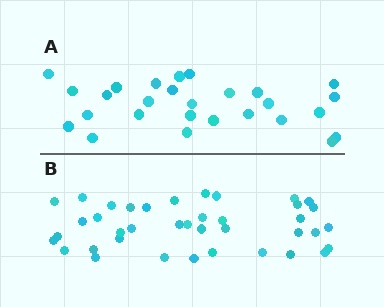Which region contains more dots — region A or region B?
Region B (the bottom region) has more dots.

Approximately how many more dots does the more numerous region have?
Region B has roughly 12 or so more dots than region A.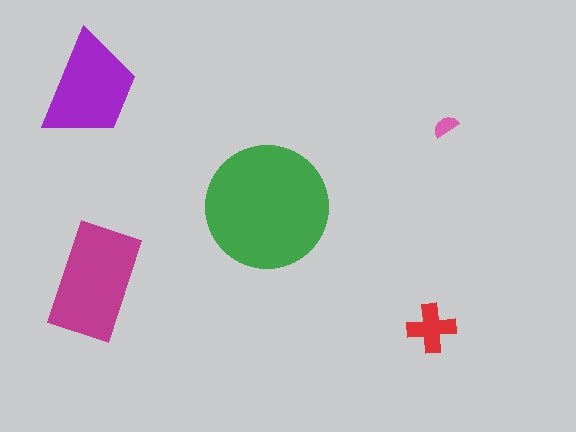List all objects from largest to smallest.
The green circle, the magenta rectangle, the purple trapezoid, the red cross, the pink semicircle.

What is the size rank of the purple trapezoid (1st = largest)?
3rd.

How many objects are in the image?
There are 5 objects in the image.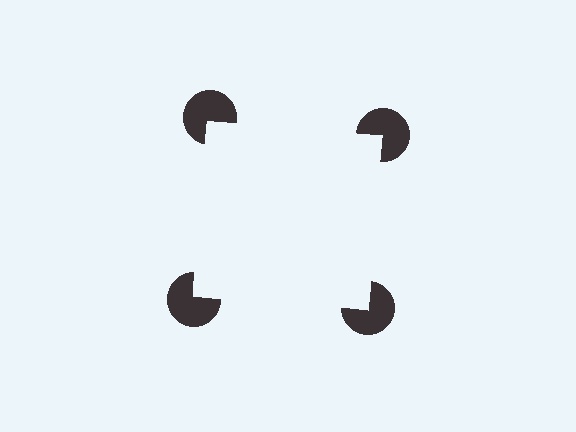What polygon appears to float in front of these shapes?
An illusory square — its edges are inferred from the aligned wedge cuts in the pac-man discs, not physically drawn.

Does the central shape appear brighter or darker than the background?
It typically appears slightly brighter than the background, even though no actual brightness change is drawn.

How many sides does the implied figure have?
4 sides.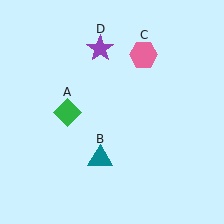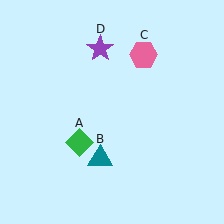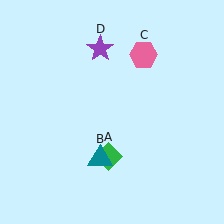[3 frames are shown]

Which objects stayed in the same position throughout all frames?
Teal triangle (object B) and pink hexagon (object C) and purple star (object D) remained stationary.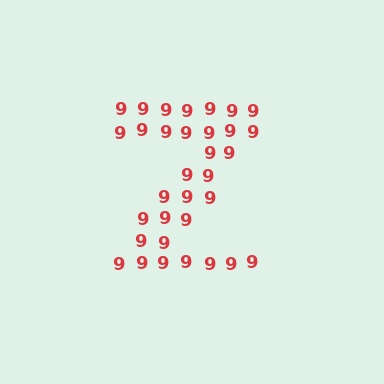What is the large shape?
The large shape is the letter Z.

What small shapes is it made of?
It is made of small digit 9's.